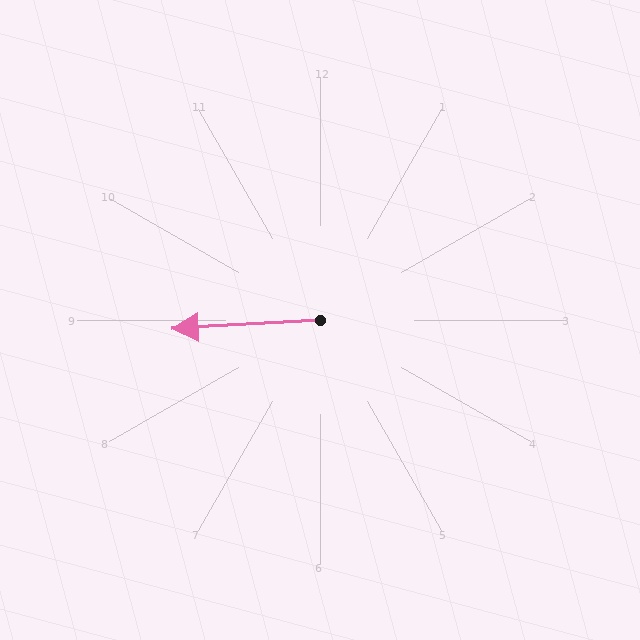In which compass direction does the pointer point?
West.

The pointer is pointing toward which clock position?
Roughly 9 o'clock.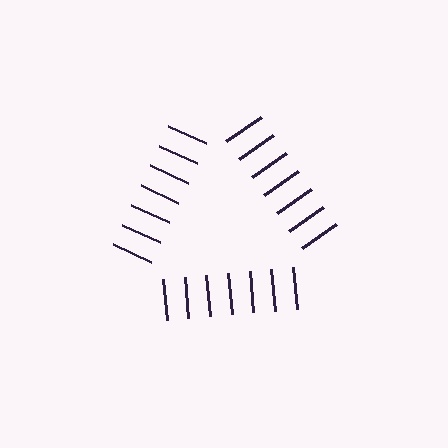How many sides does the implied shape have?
3 sides — the line-ends trace a triangle.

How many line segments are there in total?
21 — 7 along each of the 3 edges.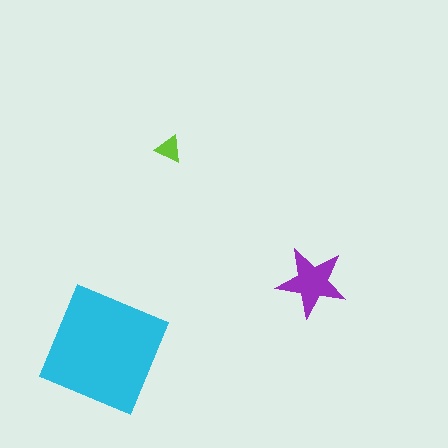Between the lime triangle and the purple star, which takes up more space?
The purple star.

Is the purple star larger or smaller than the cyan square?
Smaller.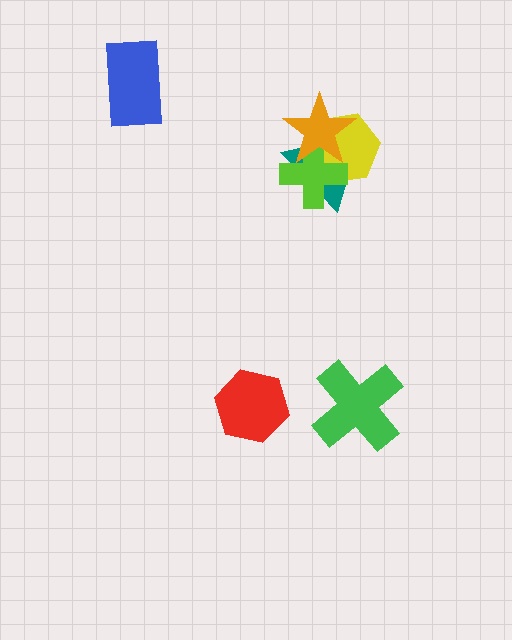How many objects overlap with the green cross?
0 objects overlap with the green cross.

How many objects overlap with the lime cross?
3 objects overlap with the lime cross.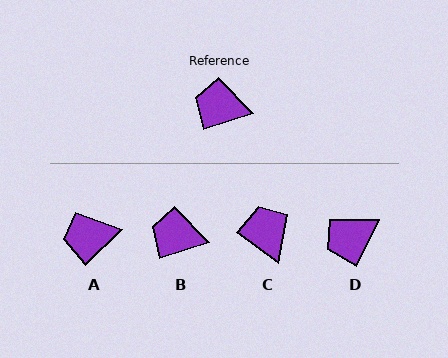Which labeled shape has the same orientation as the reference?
B.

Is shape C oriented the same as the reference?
No, it is off by about 55 degrees.